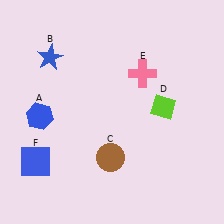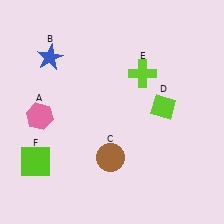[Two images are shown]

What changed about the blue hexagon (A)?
In Image 1, A is blue. In Image 2, it changed to pink.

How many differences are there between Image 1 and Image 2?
There are 3 differences between the two images.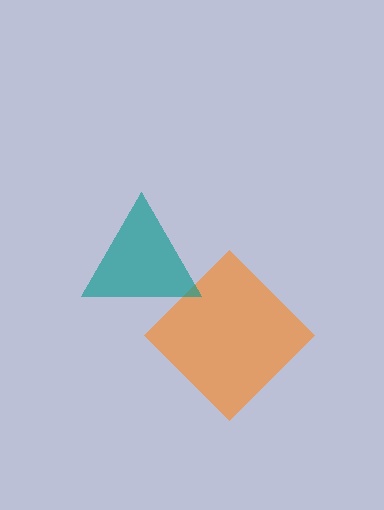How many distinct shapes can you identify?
There are 2 distinct shapes: an orange diamond, a teal triangle.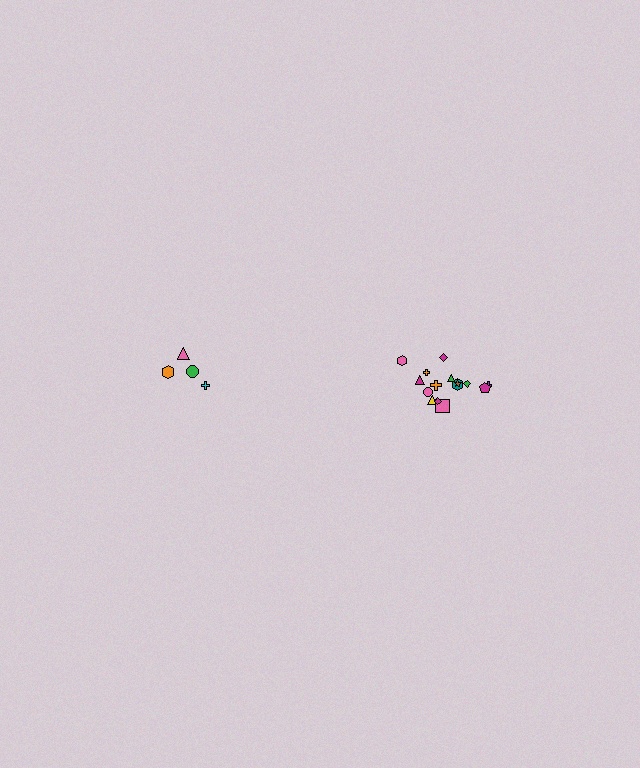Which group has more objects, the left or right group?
The right group.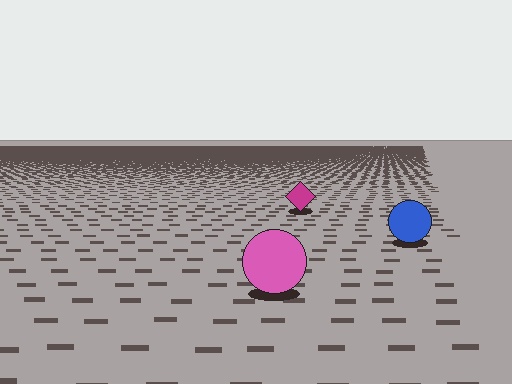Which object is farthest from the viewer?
The magenta diamond is farthest from the viewer. It appears smaller and the ground texture around it is denser.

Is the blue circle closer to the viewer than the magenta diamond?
Yes. The blue circle is closer — you can tell from the texture gradient: the ground texture is coarser near it.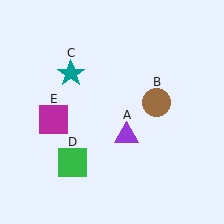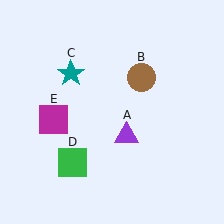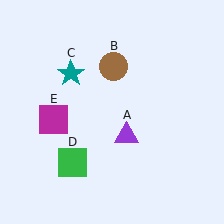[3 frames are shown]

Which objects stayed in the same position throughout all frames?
Purple triangle (object A) and teal star (object C) and green square (object D) and magenta square (object E) remained stationary.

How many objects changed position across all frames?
1 object changed position: brown circle (object B).